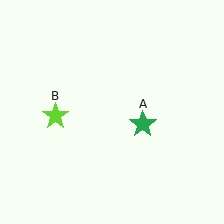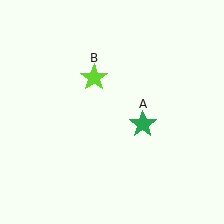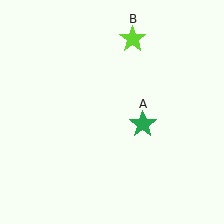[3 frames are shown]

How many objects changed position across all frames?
1 object changed position: lime star (object B).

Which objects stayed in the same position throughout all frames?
Green star (object A) remained stationary.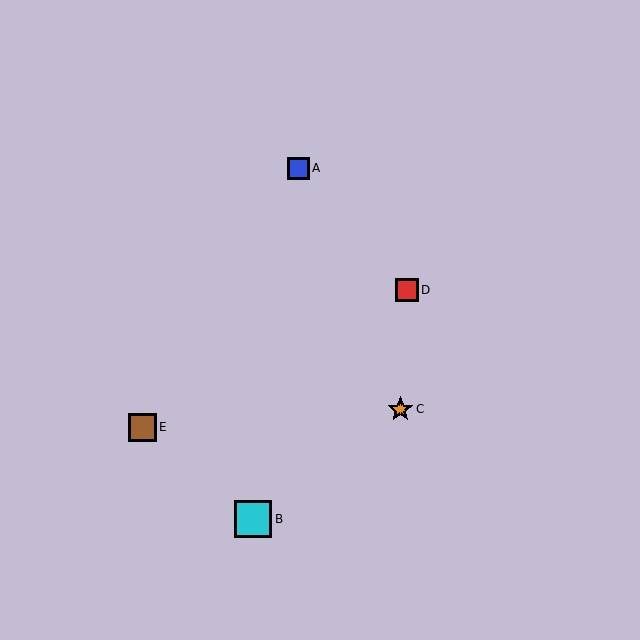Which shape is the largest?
The cyan square (labeled B) is the largest.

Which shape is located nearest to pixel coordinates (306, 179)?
The blue square (labeled A) at (298, 168) is nearest to that location.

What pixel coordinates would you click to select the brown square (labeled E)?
Click at (142, 428) to select the brown square E.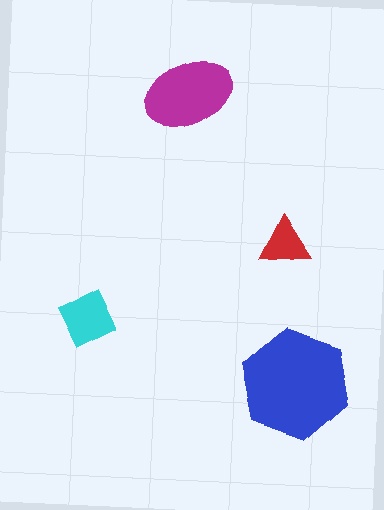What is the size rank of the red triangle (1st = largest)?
4th.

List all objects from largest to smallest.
The blue hexagon, the magenta ellipse, the cyan square, the red triangle.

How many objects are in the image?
There are 4 objects in the image.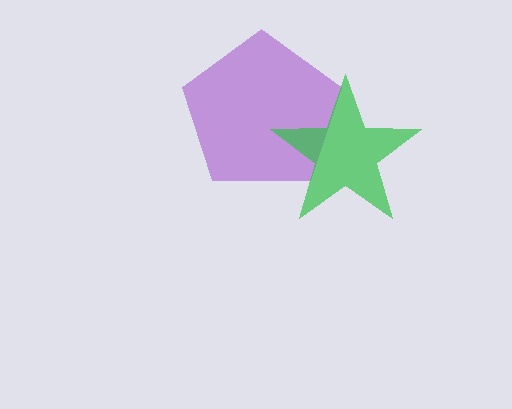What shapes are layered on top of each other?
The layered shapes are: a purple pentagon, a green star.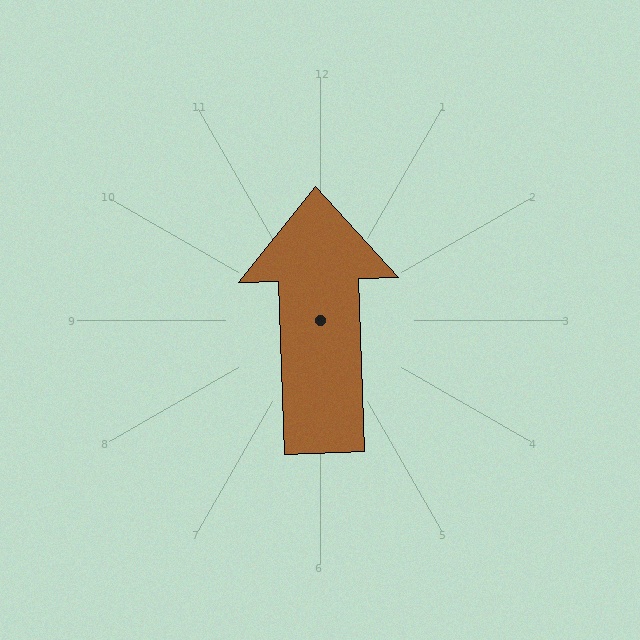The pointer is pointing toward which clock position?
Roughly 12 o'clock.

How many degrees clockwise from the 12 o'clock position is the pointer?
Approximately 358 degrees.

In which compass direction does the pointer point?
North.